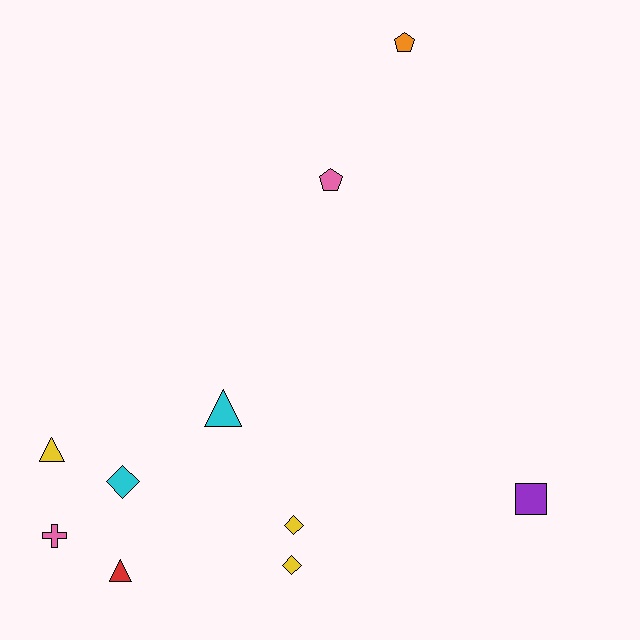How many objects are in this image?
There are 10 objects.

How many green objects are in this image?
There are no green objects.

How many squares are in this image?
There is 1 square.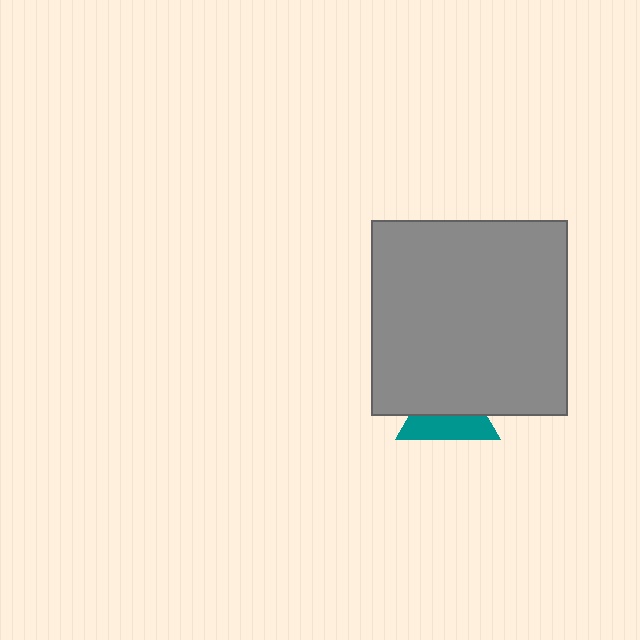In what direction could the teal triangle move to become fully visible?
The teal triangle could move down. That would shift it out from behind the gray square entirely.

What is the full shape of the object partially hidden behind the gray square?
The partially hidden object is a teal triangle.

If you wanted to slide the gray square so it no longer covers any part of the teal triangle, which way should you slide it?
Slide it up — that is the most direct way to separate the two shapes.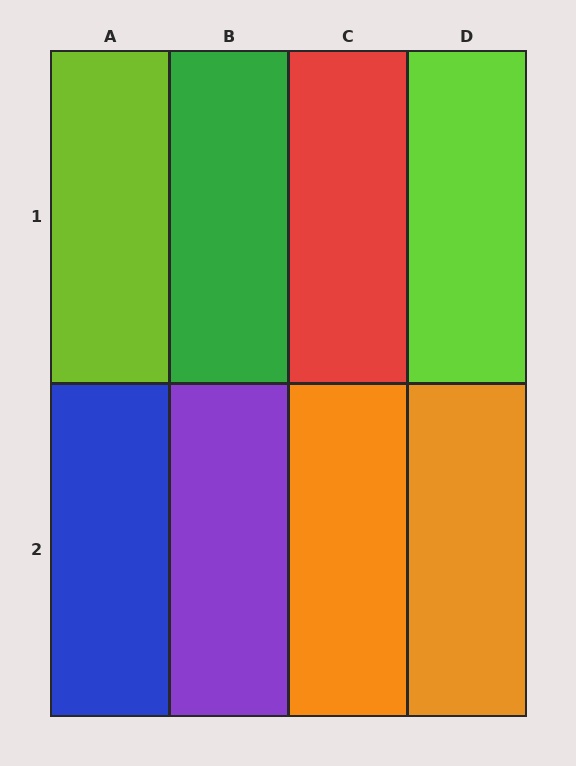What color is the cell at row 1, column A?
Lime.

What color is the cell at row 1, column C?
Red.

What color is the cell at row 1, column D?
Lime.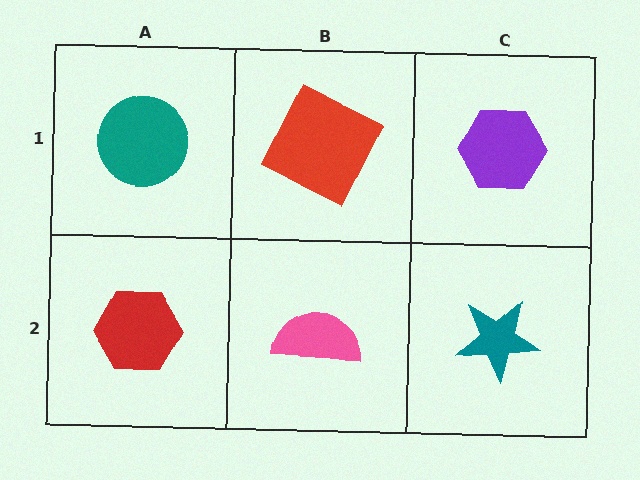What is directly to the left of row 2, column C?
A pink semicircle.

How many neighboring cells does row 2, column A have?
2.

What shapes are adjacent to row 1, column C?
A teal star (row 2, column C), a red square (row 1, column B).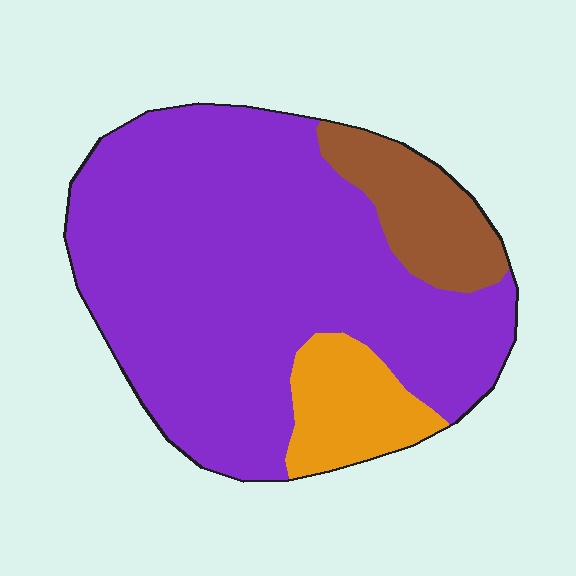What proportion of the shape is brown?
Brown takes up less than a quarter of the shape.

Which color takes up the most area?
Purple, at roughly 75%.